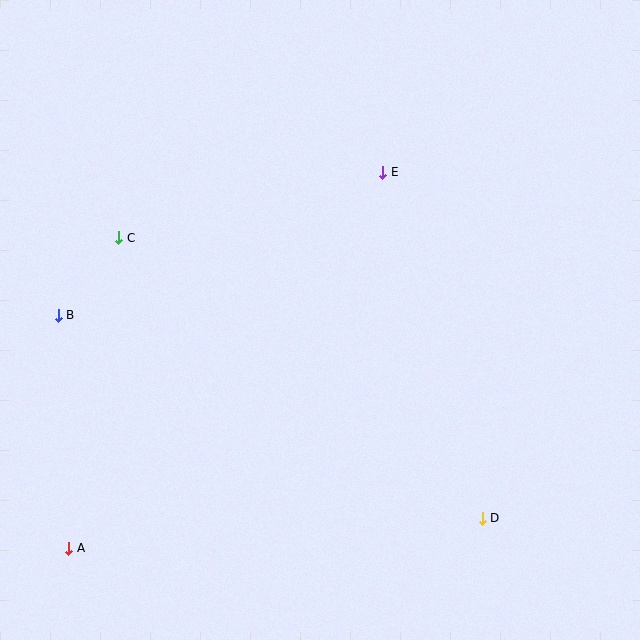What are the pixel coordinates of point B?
Point B is at (58, 315).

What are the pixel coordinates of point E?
Point E is at (383, 172).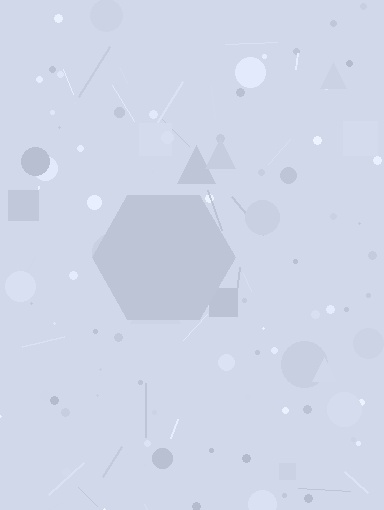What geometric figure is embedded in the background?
A hexagon is embedded in the background.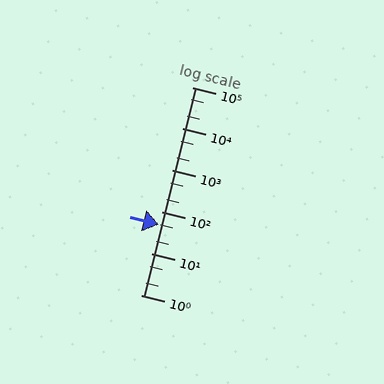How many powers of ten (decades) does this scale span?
The scale spans 5 decades, from 1 to 100000.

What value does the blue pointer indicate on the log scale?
The pointer indicates approximately 50.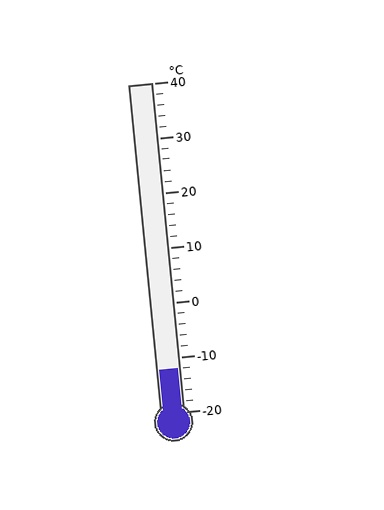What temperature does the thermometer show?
The thermometer shows approximately -12°C.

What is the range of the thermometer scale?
The thermometer scale ranges from -20°C to 40°C.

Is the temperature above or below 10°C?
The temperature is below 10°C.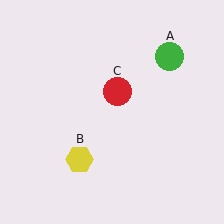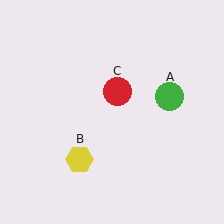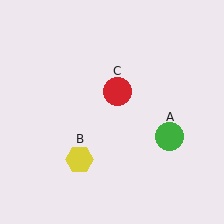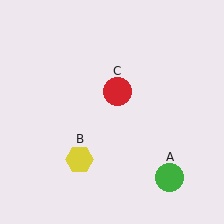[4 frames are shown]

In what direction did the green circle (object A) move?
The green circle (object A) moved down.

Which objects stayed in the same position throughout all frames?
Yellow hexagon (object B) and red circle (object C) remained stationary.